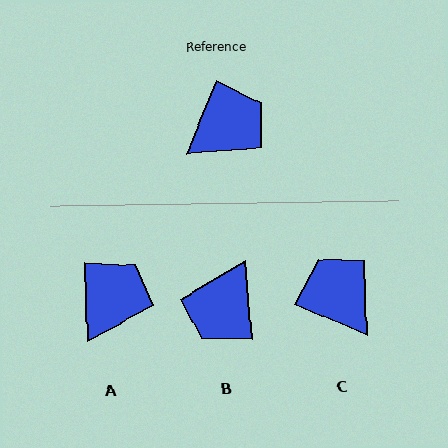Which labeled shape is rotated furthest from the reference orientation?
B, about 153 degrees away.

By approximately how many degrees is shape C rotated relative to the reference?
Approximately 89 degrees counter-clockwise.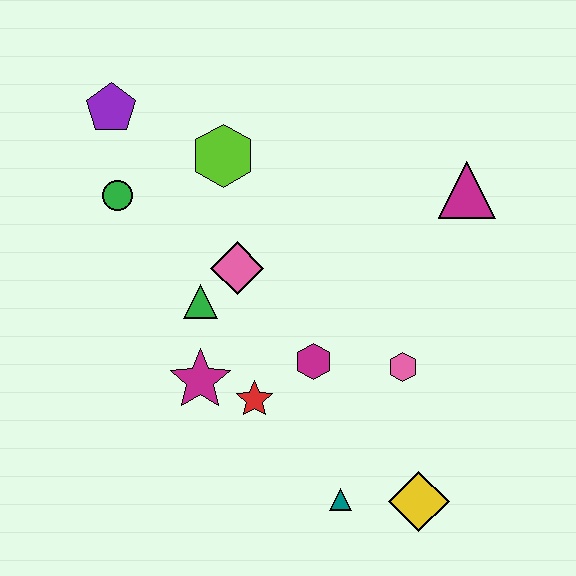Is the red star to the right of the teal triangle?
No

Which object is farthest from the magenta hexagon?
The purple pentagon is farthest from the magenta hexagon.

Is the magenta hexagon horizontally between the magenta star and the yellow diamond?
Yes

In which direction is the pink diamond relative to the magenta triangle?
The pink diamond is to the left of the magenta triangle.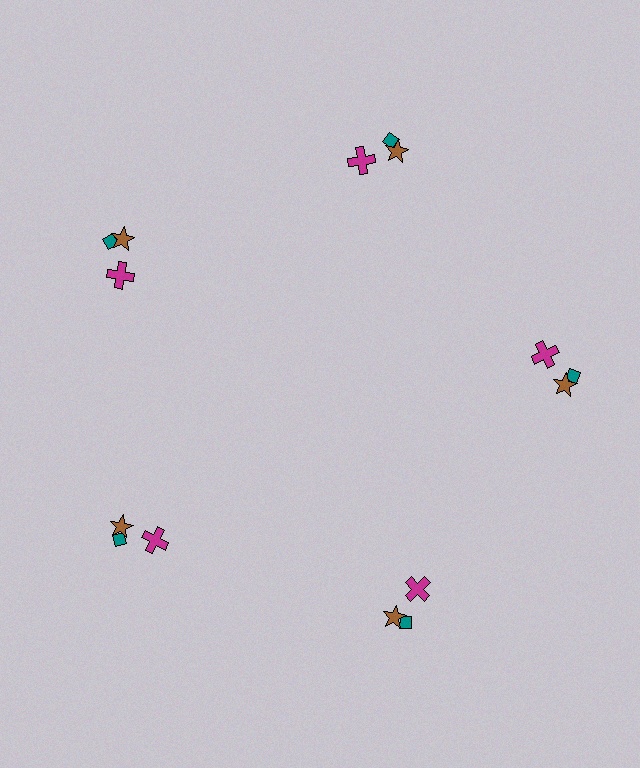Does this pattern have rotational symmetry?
Yes, this pattern has 5-fold rotational symmetry. It looks the same after rotating 72 degrees around the center.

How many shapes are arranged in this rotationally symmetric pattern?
There are 15 shapes, arranged in 5 groups of 3.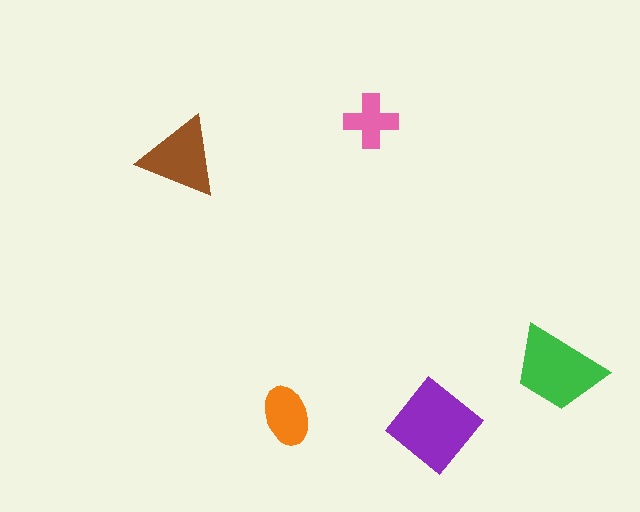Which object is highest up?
The pink cross is topmost.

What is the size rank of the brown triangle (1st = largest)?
3rd.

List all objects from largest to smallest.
The purple diamond, the green trapezoid, the brown triangle, the orange ellipse, the pink cross.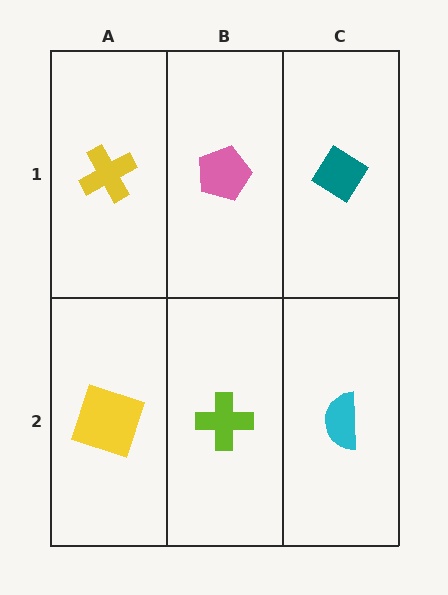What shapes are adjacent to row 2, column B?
A pink pentagon (row 1, column B), a yellow square (row 2, column A), a cyan semicircle (row 2, column C).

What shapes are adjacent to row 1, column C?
A cyan semicircle (row 2, column C), a pink pentagon (row 1, column B).